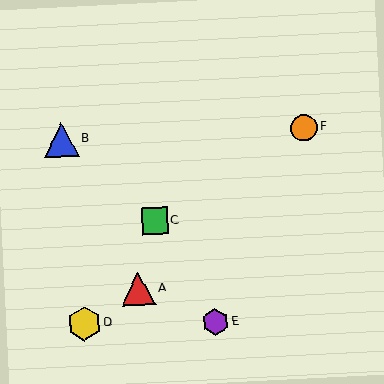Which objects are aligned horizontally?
Objects B, F are aligned horizontally.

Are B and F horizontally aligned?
Yes, both are at y≈140.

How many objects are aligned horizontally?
2 objects (B, F) are aligned horizontally.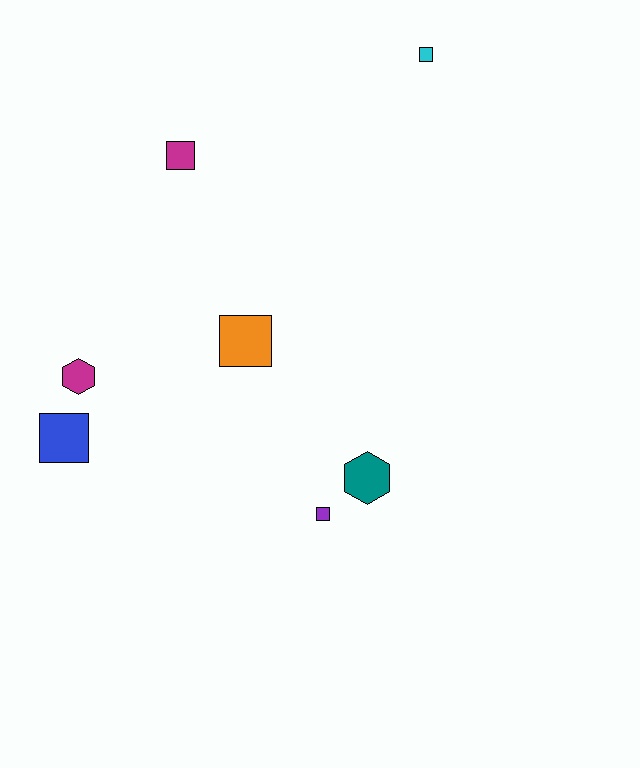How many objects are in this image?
There are 7 objects.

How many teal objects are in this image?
There is 1 teal object.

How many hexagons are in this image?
There are 2 hexagons.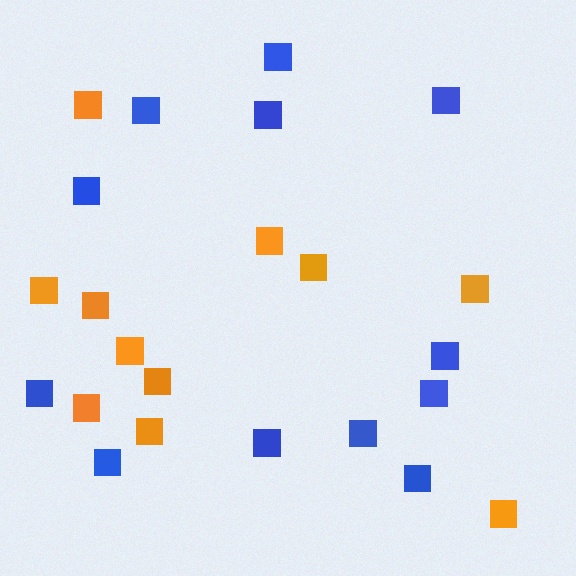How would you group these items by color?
There are 2 groups: one group of blue squares (12) and one group of orange squares (11).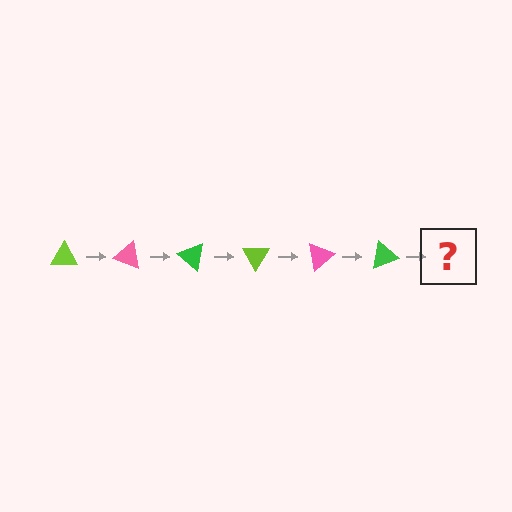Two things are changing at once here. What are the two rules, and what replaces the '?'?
The two rules are that it rotates 20 degrees each step and the color cycles through lime, pink, and green. The '?' should be a lime triangle, rotated 120 degrees from the start.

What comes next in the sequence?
The next element should be a lime triangle, rotated 120 degrees from the start.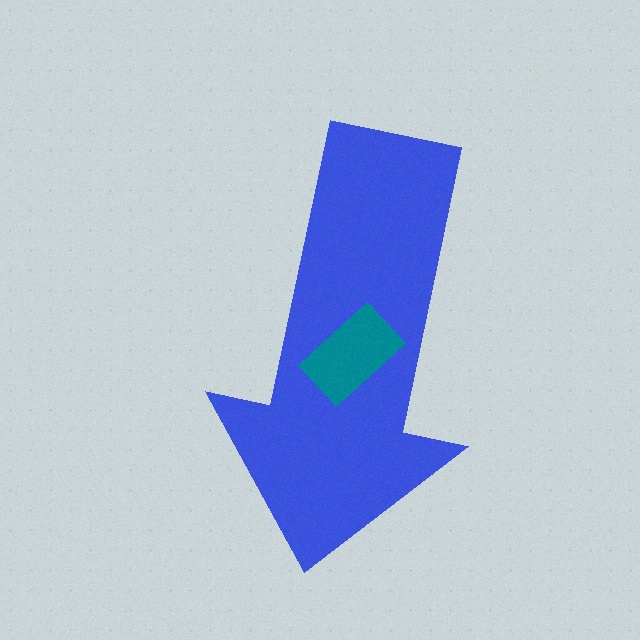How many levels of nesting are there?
2.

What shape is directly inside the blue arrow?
The teal rectangle.